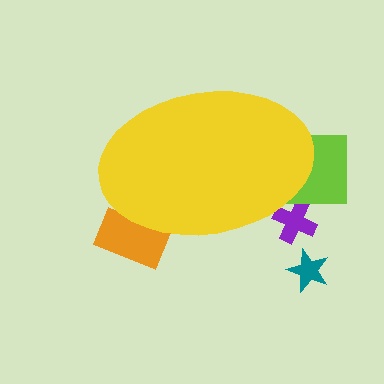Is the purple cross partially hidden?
Yes, the purple cross is partially hidden behind the yellow ellipse.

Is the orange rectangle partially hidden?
Yes, the orange rectangle is partially hidden behind the yellow ellipse.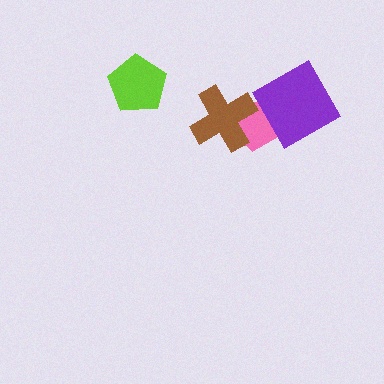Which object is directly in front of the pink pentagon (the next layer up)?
The brown cross is directly in front of the pink pentagon.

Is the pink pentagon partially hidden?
Yes, it is partially covered by another shape.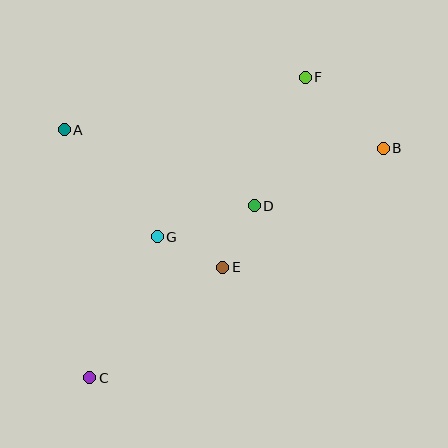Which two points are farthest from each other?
Points B and C are farthest from each other.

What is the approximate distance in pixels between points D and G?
The distance between D and G is approximately 102 pixels.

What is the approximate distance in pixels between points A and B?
The distance between A and B is approximately 320 pixels.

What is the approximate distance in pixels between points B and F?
The distance between B and F is approximately 105 pixels.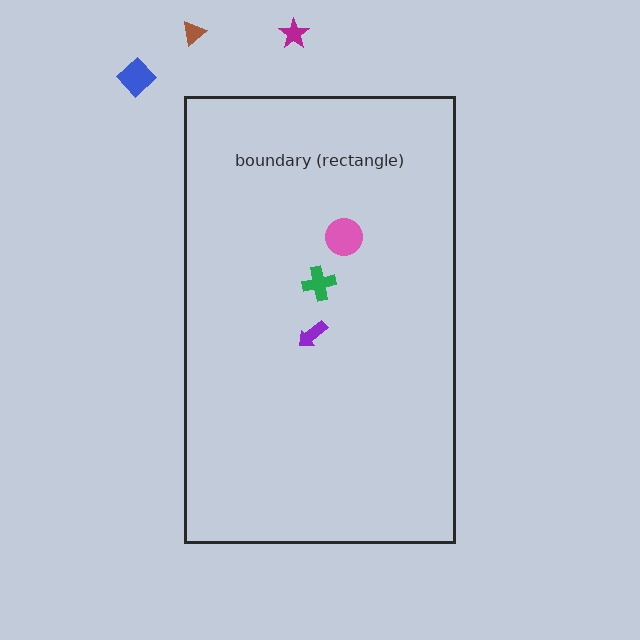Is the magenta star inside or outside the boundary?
Outside.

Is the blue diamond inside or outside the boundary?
Outside.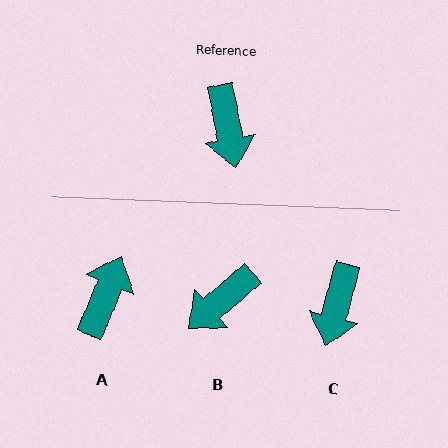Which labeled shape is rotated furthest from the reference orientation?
A, about 147 degrees away.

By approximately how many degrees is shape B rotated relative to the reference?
Approximately 61 degrees clockwise.